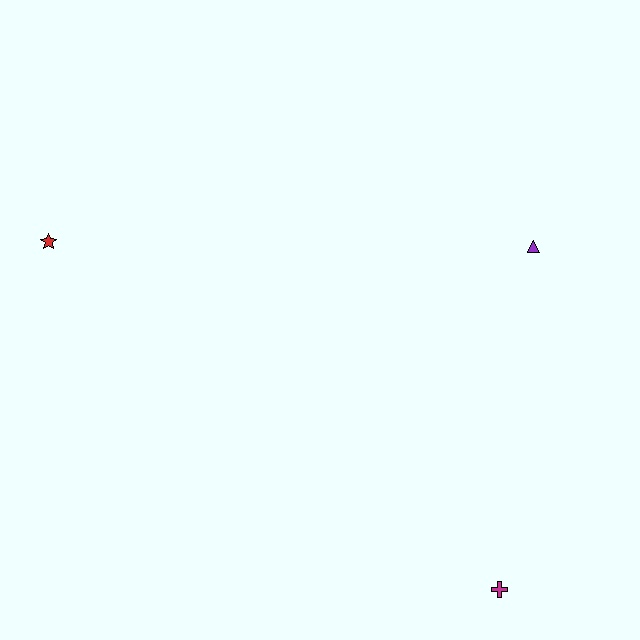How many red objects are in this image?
There is 1 red object.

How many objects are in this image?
There are 3 objects.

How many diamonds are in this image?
There are no diamonds.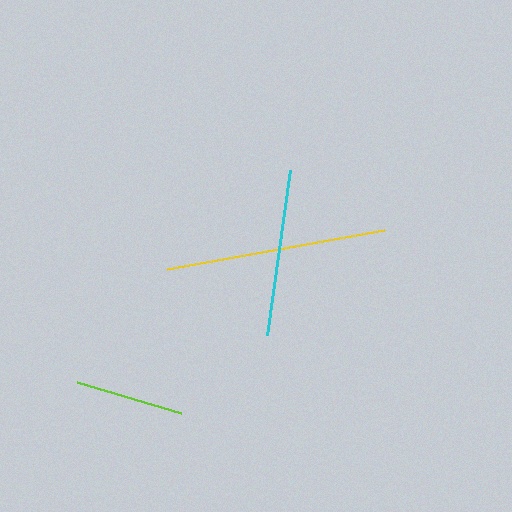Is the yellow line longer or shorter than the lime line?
The yellow line is longer than the lime line.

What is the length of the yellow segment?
The yellow segment is approximately 221 pixels long.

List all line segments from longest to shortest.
From longest to shortest: yellow, cyan, lime.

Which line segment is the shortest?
The lime line is the shortest at approximately 108 pixels.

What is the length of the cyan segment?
The cyan segment is approximately 166 pixels long.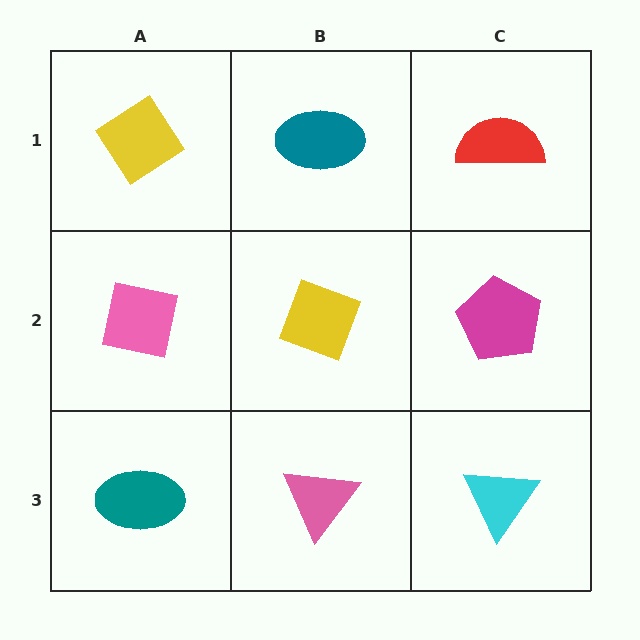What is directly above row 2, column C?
A red semicircle.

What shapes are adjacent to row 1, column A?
A pink square (row 2, column A), a teal ellipse (row 1, column B).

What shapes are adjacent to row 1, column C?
A magenta pentagon (row 2, column C), a teal ellipse (row 1, column B).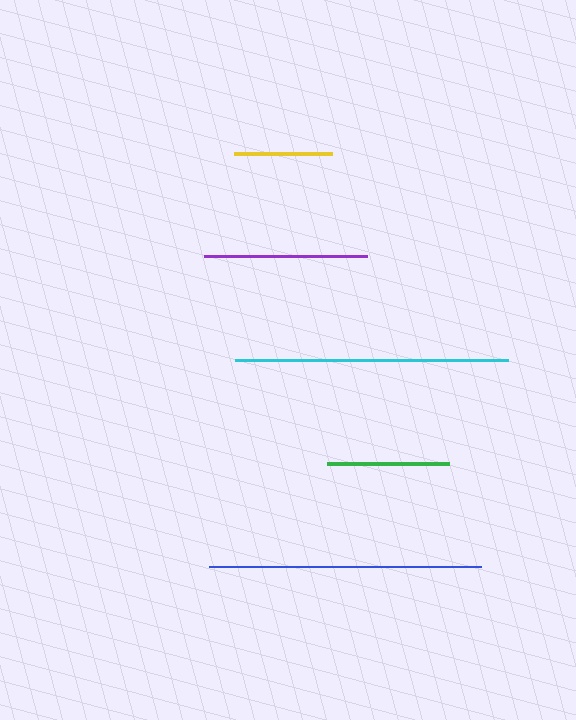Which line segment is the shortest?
The yellow line is the shortest at approximately 98 pixels.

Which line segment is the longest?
The cyan line is the longest at approximately 273 pixels.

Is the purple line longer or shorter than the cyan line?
The cyan line is longer than the purple line.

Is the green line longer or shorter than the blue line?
The blue line is longer than the green line.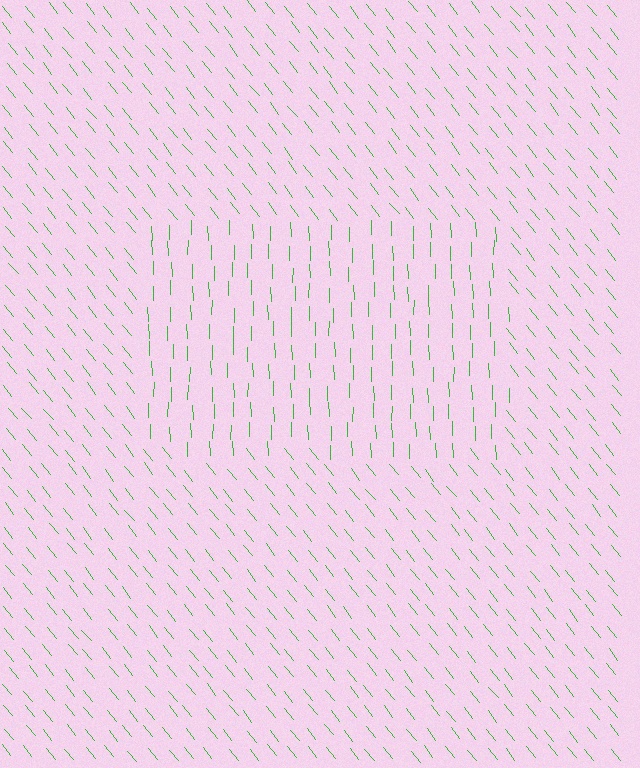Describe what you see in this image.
The image is filled with small green line segments. A rectangle region in the image has lines oriented differently from the surrounding lines, creating a visible texture boundary.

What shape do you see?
I see a rectangle.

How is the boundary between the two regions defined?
The boundary is defined purely by a change in line orientation (approximately 37 degrees difference). All lines are the same color and thickness.